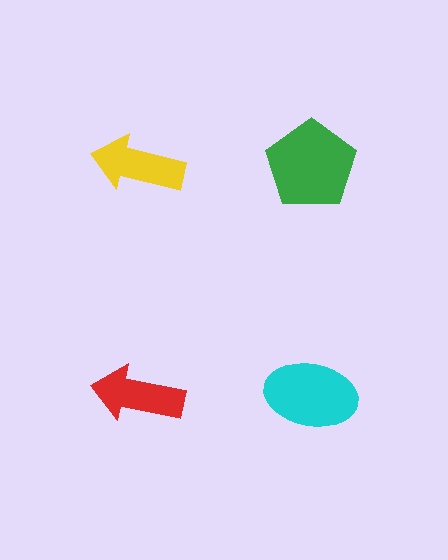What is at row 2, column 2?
A cyan ellipse.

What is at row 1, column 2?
A green pentagon.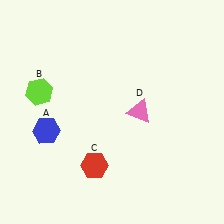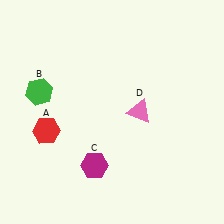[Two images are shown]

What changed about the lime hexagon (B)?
In Image 1, B is lime. In Image 2, it changed to green.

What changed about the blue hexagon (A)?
In Image 1, A is blue. In Image 2, it changed to red.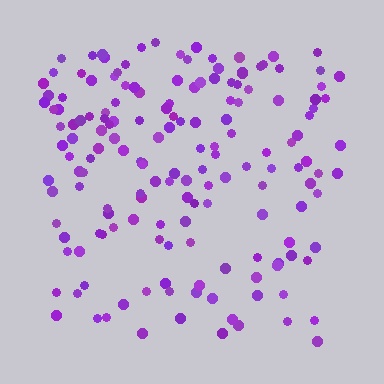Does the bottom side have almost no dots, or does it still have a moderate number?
Still a moderate number, just noticeably fewer than the top.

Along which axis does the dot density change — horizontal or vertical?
Vertical.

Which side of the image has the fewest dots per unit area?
The bottom.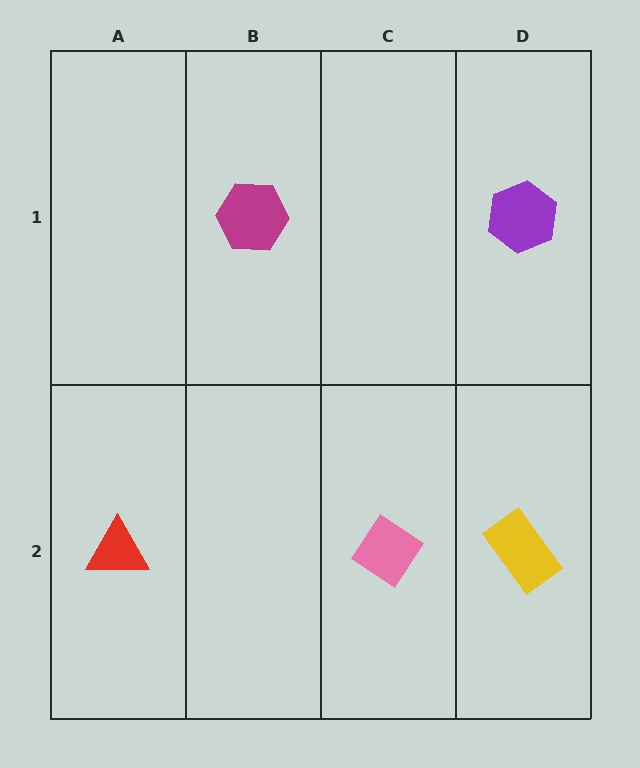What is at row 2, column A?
A red triangle.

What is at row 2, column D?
A yellow rectangle.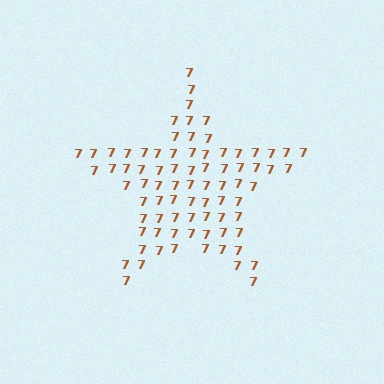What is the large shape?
The large shape is a star.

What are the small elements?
The small elements are digit 7's.